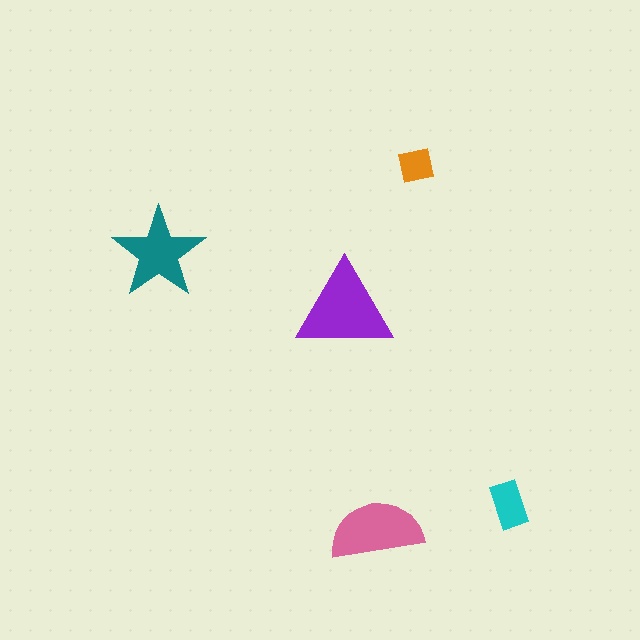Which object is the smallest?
The orange square.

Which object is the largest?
The purple triangle.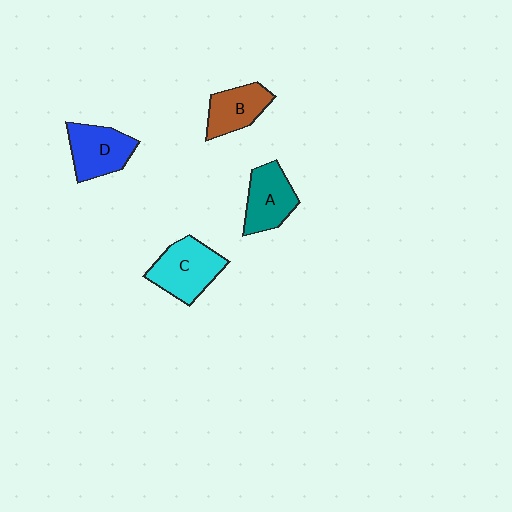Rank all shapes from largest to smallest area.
From largest to smallest: C (cyan), D (blue), A (teal), B (brown).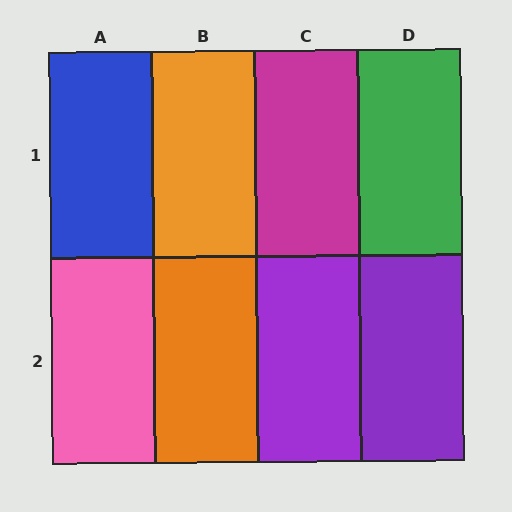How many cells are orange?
2 cells are orange.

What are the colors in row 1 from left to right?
Blue, orange, magenta, green.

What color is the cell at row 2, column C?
Purple.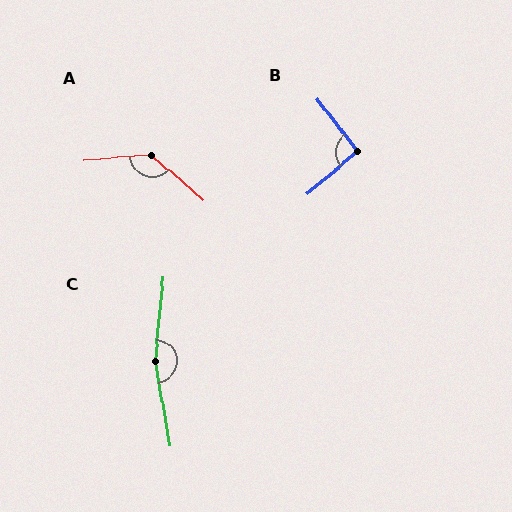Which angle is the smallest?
B, at approximately 92 degrees.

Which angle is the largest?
C, at approximately 165 degrees.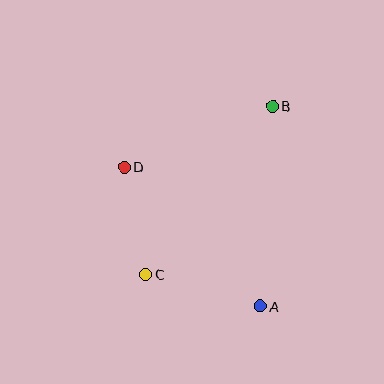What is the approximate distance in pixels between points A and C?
The distance between A and C is approximately 119 pixels.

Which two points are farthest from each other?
Points B and C are farthest from each other.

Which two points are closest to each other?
Points C and D are closest to each other.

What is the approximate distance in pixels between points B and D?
The distance between B and D is approximately 160 pixels.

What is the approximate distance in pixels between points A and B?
The distance between A and B is approximately 201 pixels.